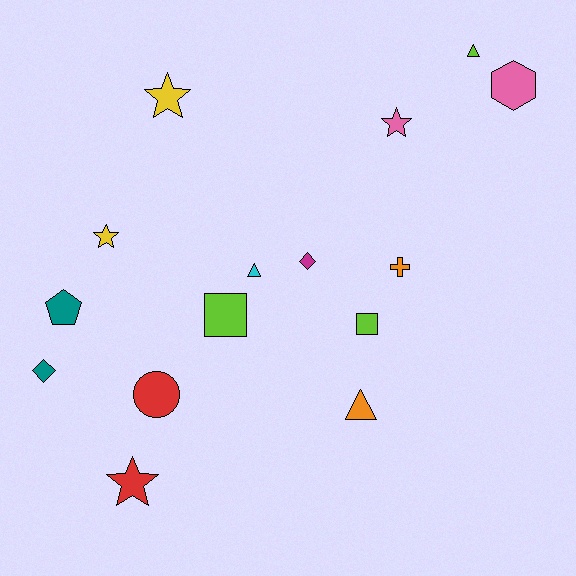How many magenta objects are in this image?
There is 1 magenta object.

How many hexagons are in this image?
There is 1 hexagon.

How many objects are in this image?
There are 15 objects.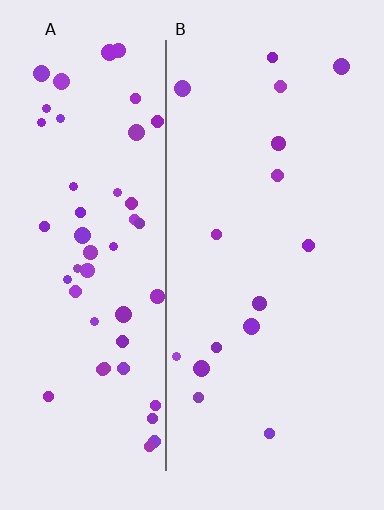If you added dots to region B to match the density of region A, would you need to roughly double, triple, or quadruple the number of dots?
Approximately triple.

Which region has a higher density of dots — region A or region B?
A (the left).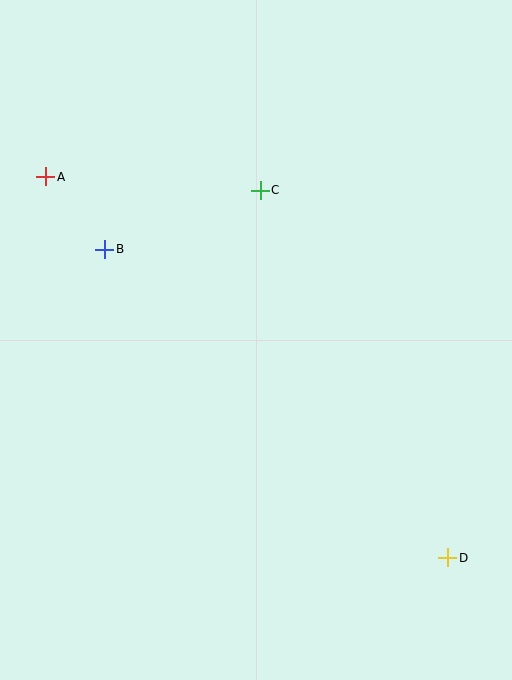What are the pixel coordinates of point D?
Point D is at (448, 558).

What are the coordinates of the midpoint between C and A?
The midpoint between C and A is at (153, 184).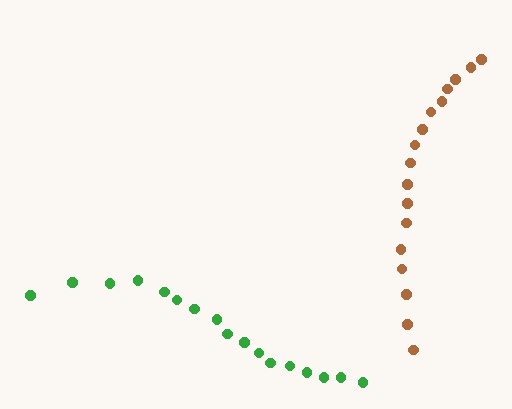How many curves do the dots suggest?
There are 2 distinct paths.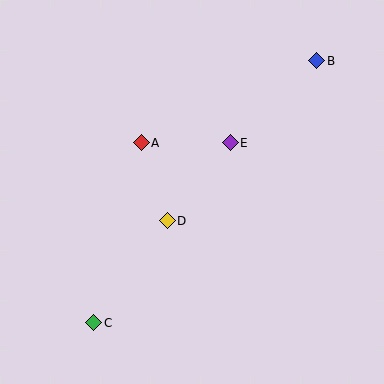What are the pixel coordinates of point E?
Point E is at (230, 143).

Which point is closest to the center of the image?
Point D at (167, 221) is closest to the center.